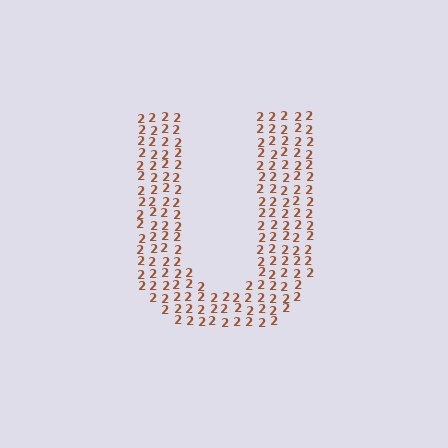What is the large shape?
The large shape is the letter U.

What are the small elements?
The small elements are digit 2's.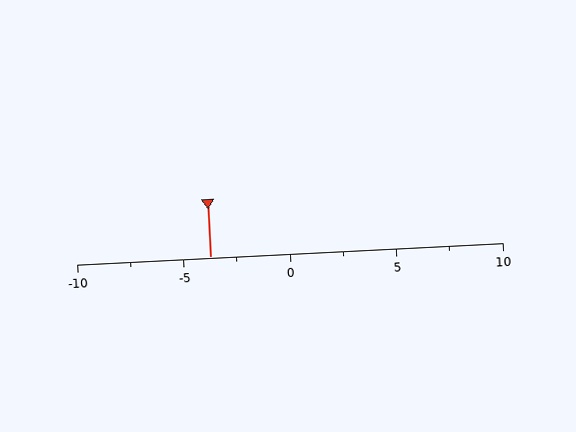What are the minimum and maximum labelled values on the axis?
The axis runs from -10 to 10.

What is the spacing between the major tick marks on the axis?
The major ticks are spaced 5 apart.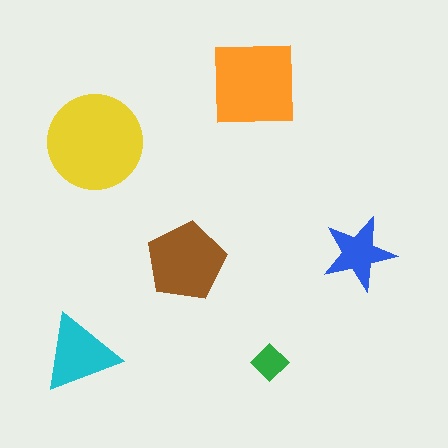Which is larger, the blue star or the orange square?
The orange square.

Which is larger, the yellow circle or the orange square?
The yellow circle.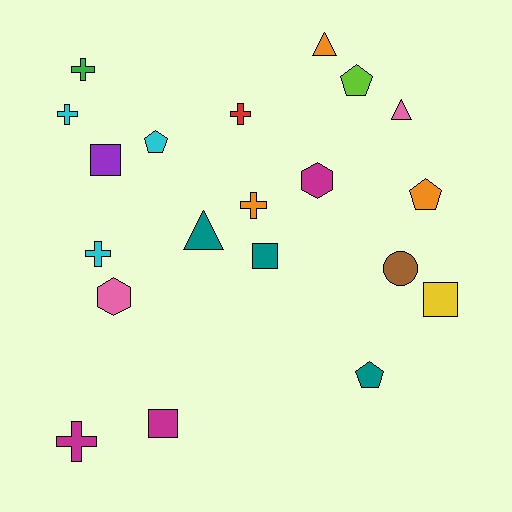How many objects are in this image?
There are 20 objects.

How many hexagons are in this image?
There are 2 hexagons.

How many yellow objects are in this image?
There is 1 yellow object.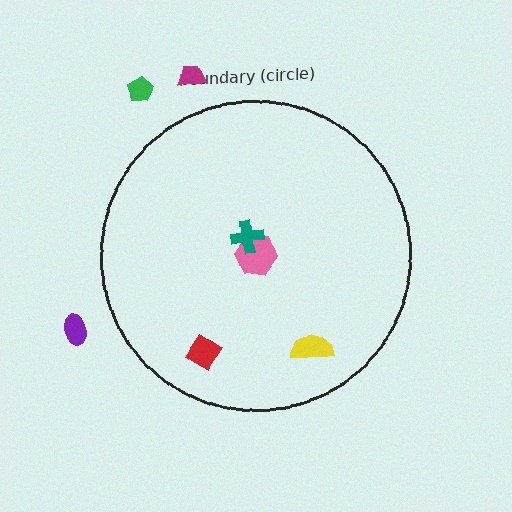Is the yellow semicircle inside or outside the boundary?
Inside.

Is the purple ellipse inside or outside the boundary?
Outside.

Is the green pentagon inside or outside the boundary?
Outside.